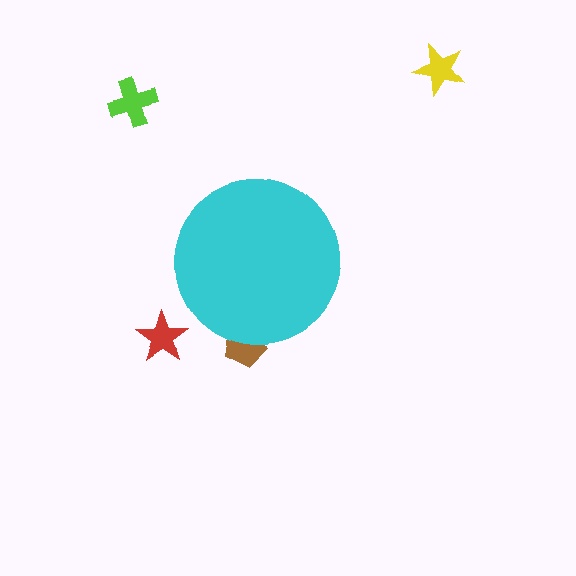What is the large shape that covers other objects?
A cyan circle.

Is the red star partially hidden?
No, the red star is fully visible.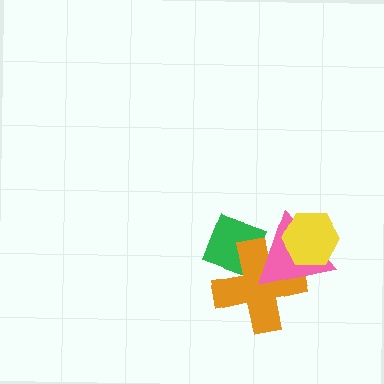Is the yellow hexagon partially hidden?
No, no other shape covers it.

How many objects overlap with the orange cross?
2 objects overlap with the orange cross.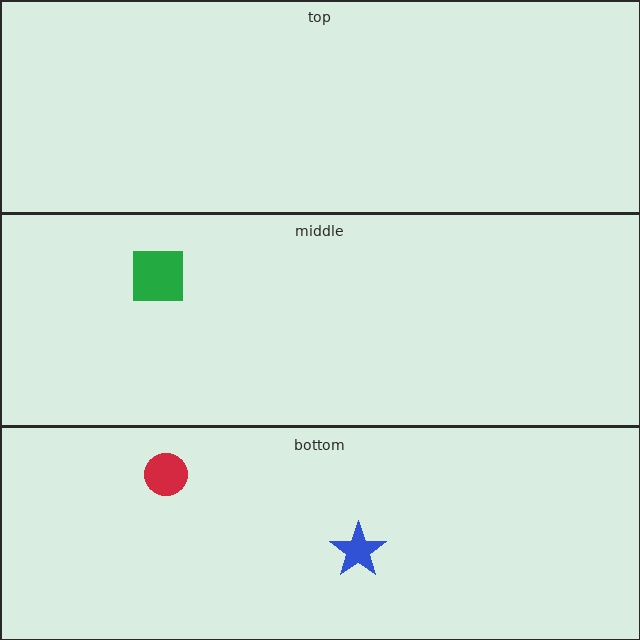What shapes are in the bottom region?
The blue star, the red circle.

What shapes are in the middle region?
The green square.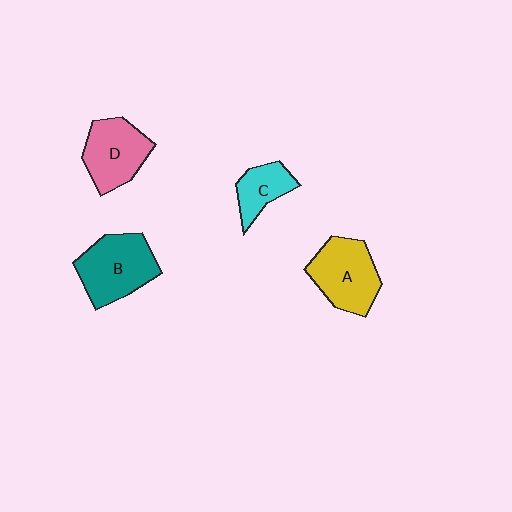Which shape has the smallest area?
Shape C (cyan).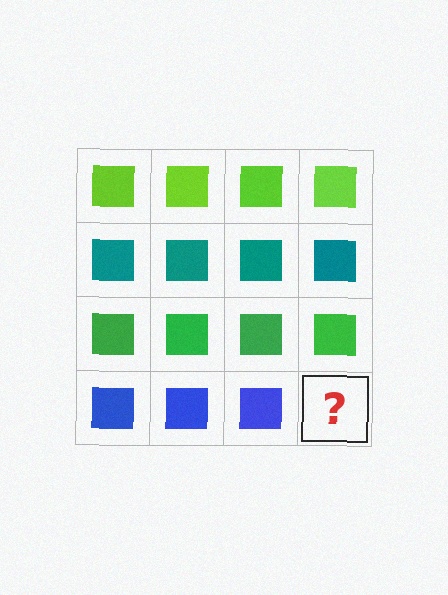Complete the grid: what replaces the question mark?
The question mark should be replaced with a blue square.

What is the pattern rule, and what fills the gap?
The rule is that each row has a consistent color. The gap should be filled with a blue square.